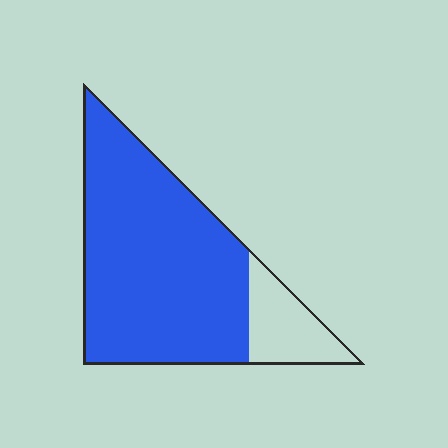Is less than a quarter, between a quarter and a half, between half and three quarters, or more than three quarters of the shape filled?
More than three quarters.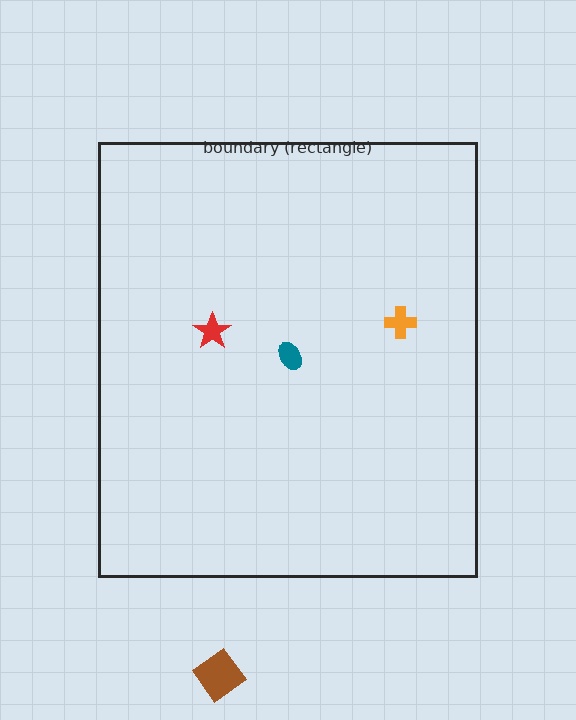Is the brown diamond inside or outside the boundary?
Outside.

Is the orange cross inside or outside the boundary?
Inside.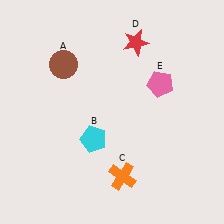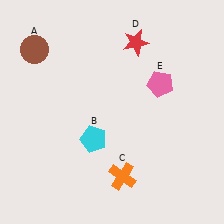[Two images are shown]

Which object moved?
The brown circle (A) moved left.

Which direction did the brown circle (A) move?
The brown circle (A) moved left.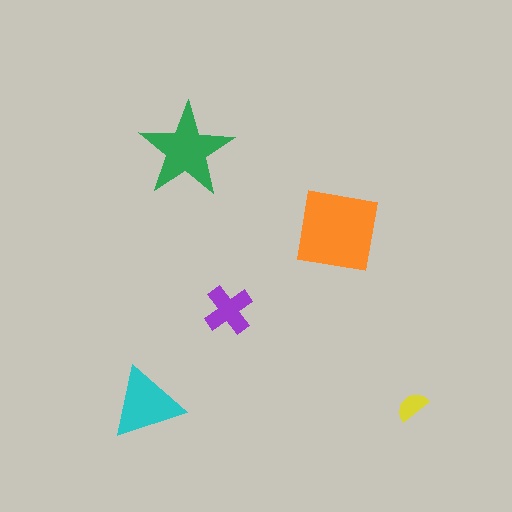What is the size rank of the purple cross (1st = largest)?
4th.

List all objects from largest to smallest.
The orange square, the green star, the cyan triangle, the purple cross, the yellow semicircle.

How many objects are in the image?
There are 5 objects in the image.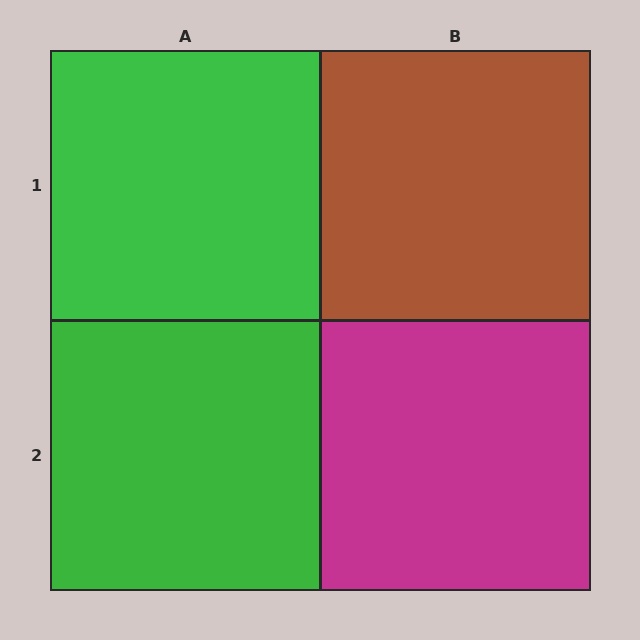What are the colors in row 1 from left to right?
Green, brown.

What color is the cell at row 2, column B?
Magenta.